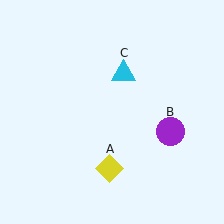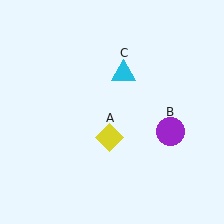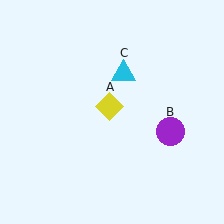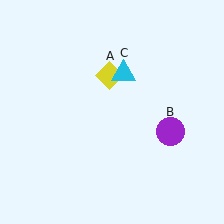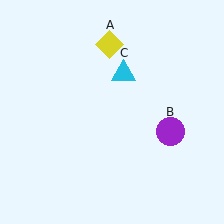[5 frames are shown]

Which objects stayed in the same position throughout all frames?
Purple circle (object B) and cyan triangle (object C) remained stationary.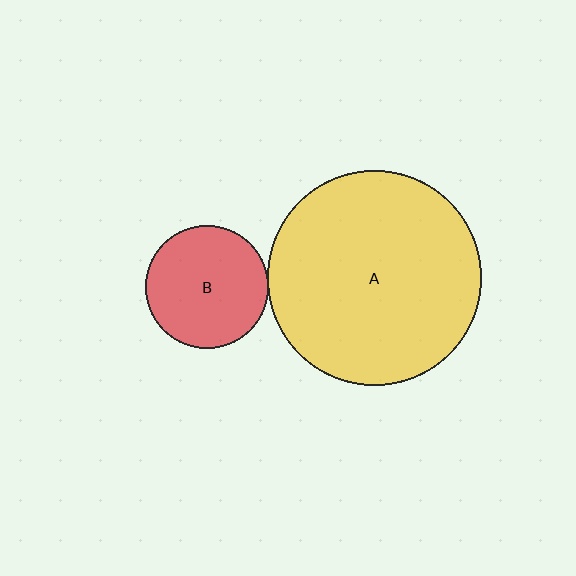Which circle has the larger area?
Circle A (yellow).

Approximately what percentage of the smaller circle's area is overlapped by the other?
Approximately 5%.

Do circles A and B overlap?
Yes.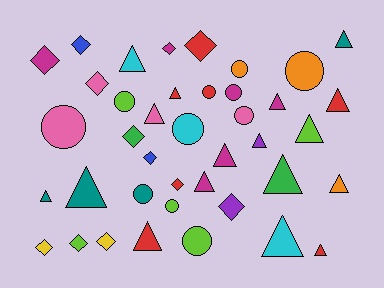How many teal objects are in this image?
There are 4 teal objects.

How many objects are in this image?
There are 40 objects.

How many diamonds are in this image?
There are 12 diamonds.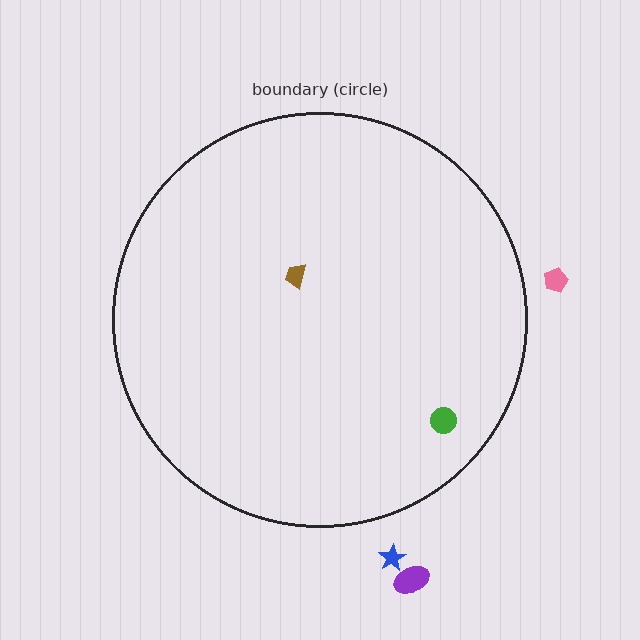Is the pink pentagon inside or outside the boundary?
Outside.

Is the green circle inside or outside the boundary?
Inside.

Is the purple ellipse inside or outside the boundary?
Outside.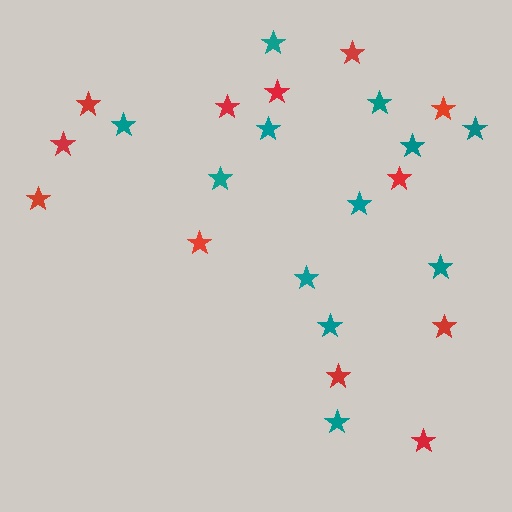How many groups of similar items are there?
There are 2 groups: one group of red stars (12) and one group of teal stars (12).